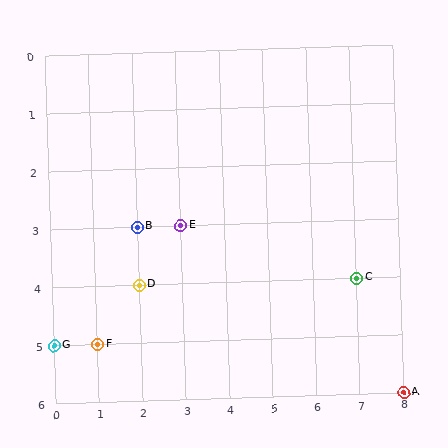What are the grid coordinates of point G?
Point G is at grid coordinates (0, 5).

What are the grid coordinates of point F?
Point F is at grid coordinates (1, 5).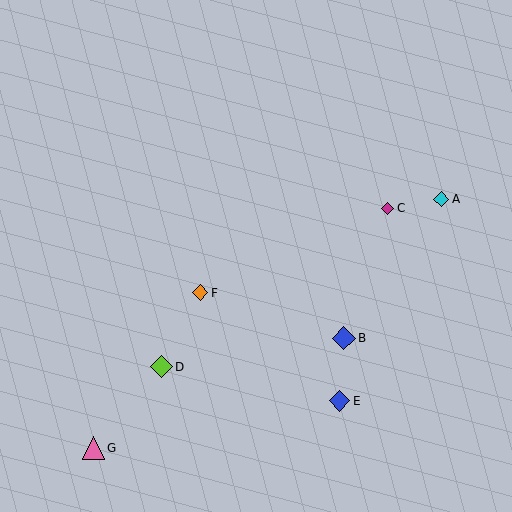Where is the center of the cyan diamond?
The center of the cyan diamond is at (441, 199).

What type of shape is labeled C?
Shape C is a magenta diamond.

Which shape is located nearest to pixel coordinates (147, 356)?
The lime diamond (labeled D) at (161, 367) is nearest to that location.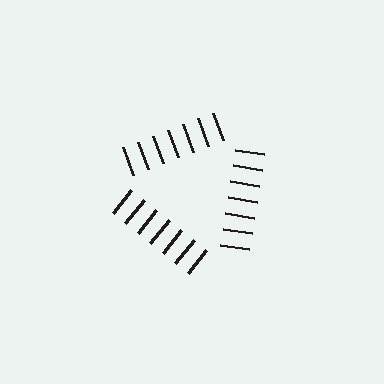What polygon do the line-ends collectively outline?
An illusory triangle — the line segments terminate on its edges but no continuous stroke is drawn.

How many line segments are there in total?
21 — 7 along each of the 3 edges.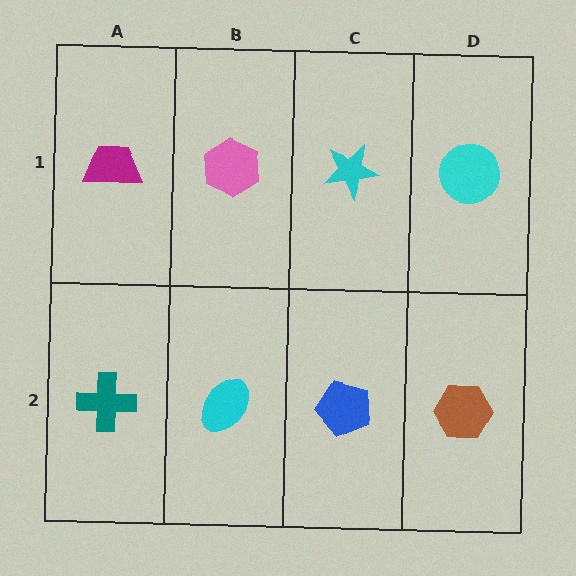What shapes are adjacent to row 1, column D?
A brown hexagon (row 2, column D), a cyan star (row 1, column C).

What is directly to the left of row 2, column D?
A blue pentagon.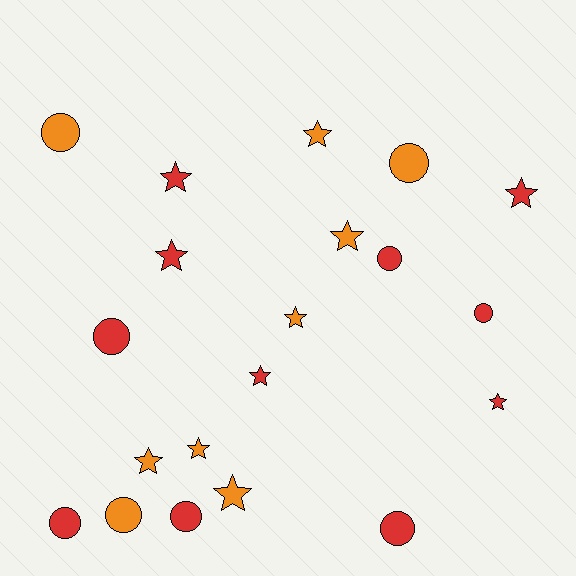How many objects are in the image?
There are 20 objects.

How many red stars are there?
There are 5 red stars.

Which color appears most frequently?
Red, with 11 objects.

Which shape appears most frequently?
Star, with 11 objects.